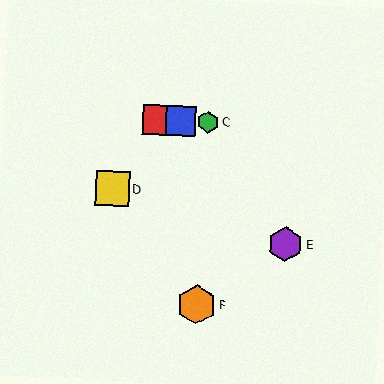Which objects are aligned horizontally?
Objects A, B, C are aligned horizontally.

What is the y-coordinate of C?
Object C is at y≈122.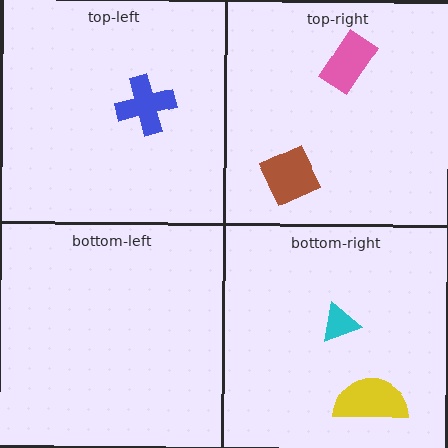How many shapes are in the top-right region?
2.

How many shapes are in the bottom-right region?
2.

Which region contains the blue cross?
The top-left region.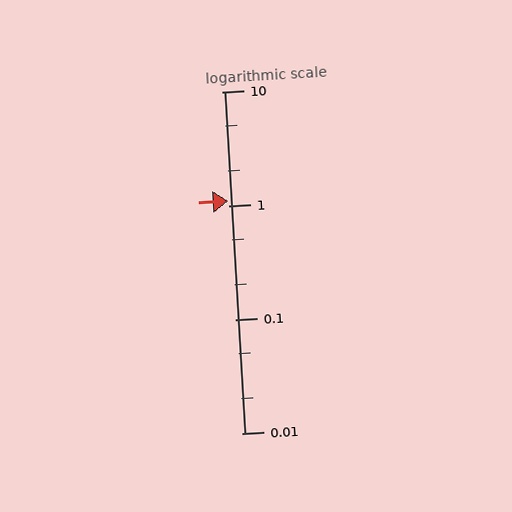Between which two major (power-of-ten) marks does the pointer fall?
The pointer is between 1 and 10.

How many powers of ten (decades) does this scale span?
The scale spans 3 decades, from 0.01 to 10.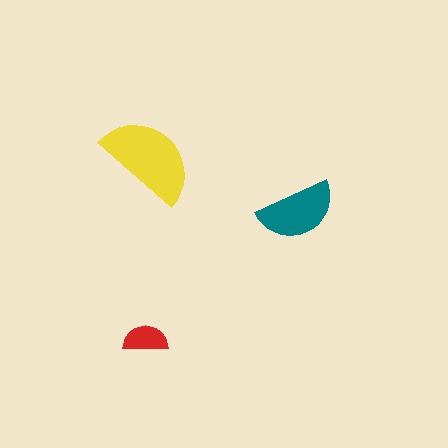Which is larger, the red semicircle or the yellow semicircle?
The yellow one.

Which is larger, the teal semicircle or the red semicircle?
The teal one.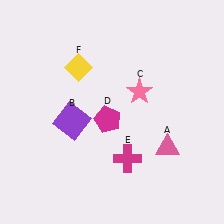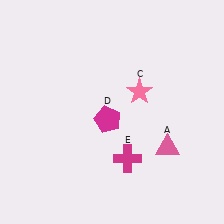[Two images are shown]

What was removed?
The yellow diamond (F), the purple square (B) were removed in Image 2.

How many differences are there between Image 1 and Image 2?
There are 2 differences between the two images.